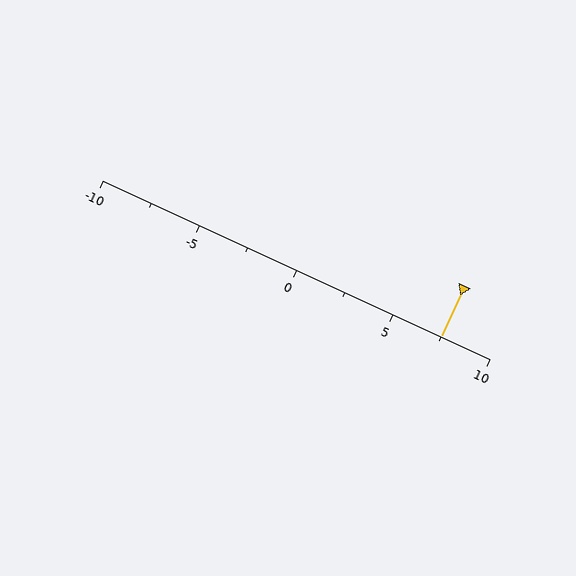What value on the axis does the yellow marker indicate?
The marker indicates approximately 7.5.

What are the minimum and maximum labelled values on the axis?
The axis runs from -10 to 10.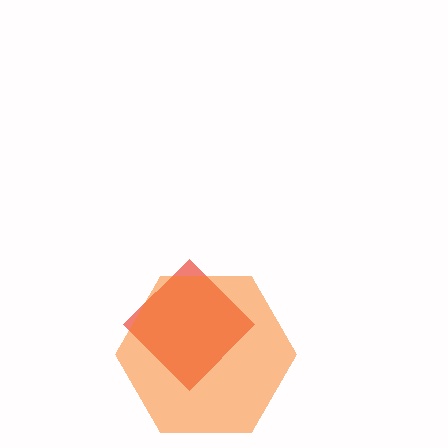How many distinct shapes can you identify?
There are 2 distinct shapes: a red diamond, an orange hexagon.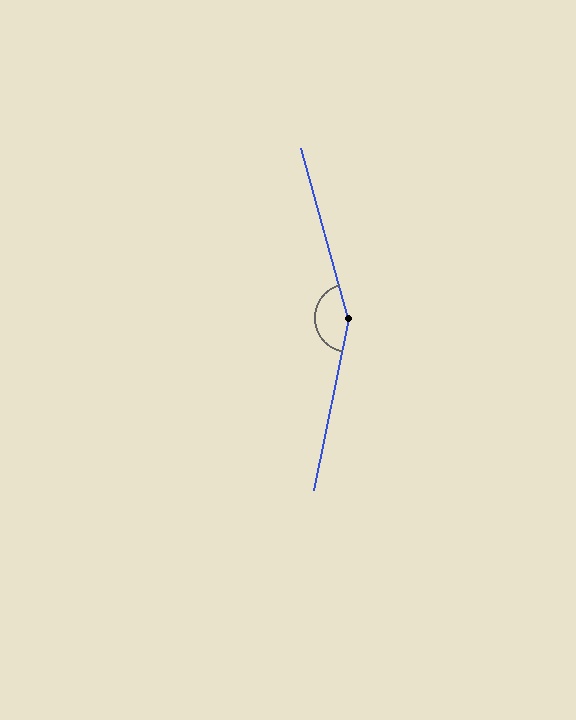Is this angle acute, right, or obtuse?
It is obtuse.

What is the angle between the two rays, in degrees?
Approximately 153 degrees.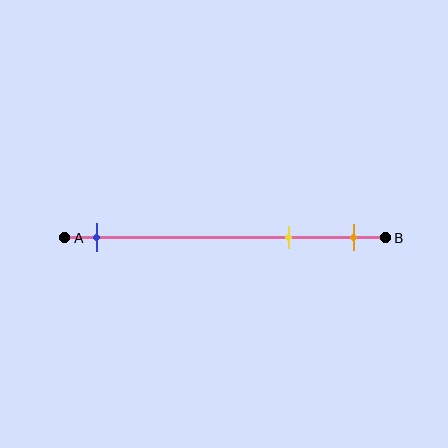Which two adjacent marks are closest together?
The yellow and orange marks are the closest adjacent pair.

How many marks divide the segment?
There are 3 marks dividing the segment.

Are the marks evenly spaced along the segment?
No, the marks are not evenly spaced.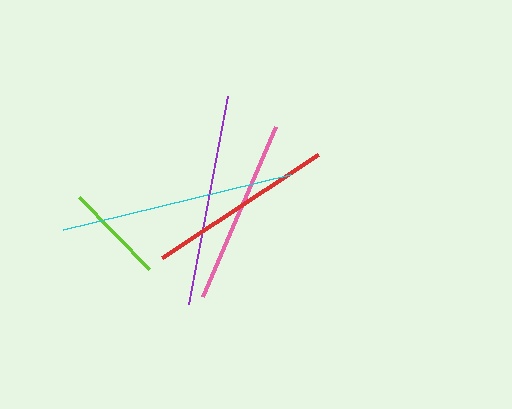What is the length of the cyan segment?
The cyan segment is approximately 234 pixels long.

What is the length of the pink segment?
The pink segment is approximately 185 pixels long.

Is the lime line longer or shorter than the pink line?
The pink line is longer than the lime line.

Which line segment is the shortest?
The lime line is the shortest at approximately 100 pixels.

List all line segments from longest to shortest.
From longest to shortest: cyan, purple, red, pink, lime.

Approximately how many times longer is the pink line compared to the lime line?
The pink line is approximately 1.8 times the length of the lime line.